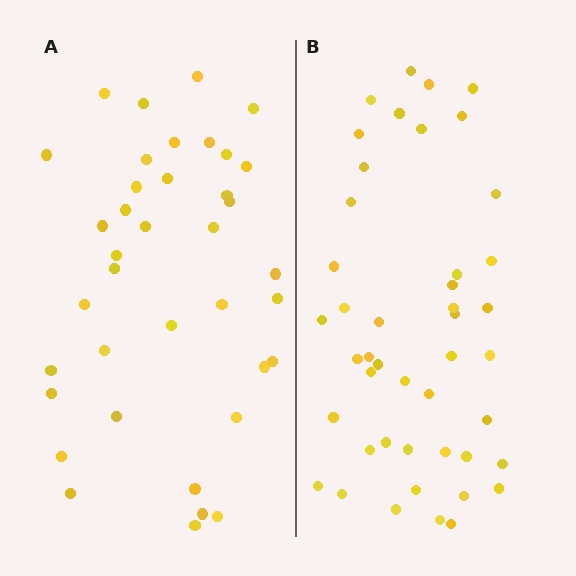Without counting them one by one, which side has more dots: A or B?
Region B (the right region) has more dots.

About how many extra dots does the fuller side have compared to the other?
Region B has roughly 8 or so more dots than region A.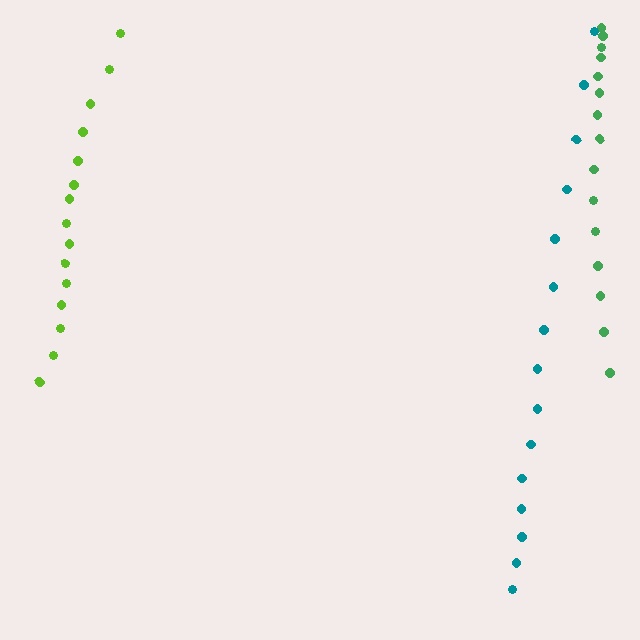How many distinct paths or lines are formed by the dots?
There are 3 distinct paths.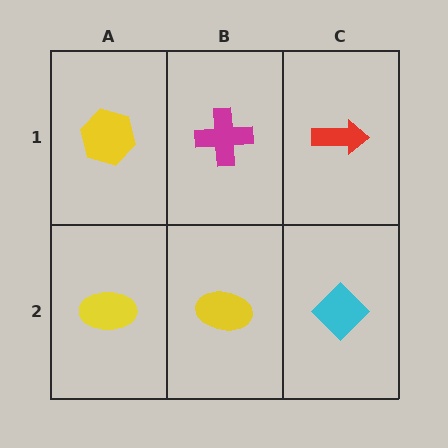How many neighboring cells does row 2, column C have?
2.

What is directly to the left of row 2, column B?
A yellow ellipse.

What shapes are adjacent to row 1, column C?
A cyan diamond (row 2, column C), a magenta cross (row 1, column B).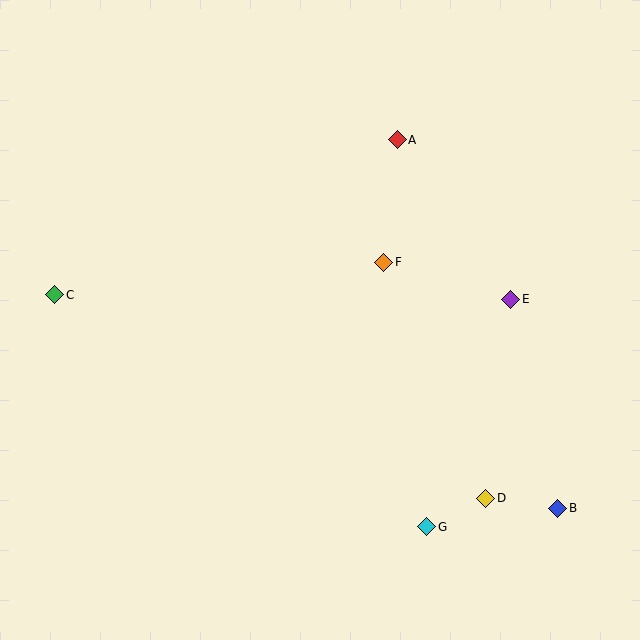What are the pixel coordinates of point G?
Point G is at (427, 527).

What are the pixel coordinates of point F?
Point F is at (384, 262).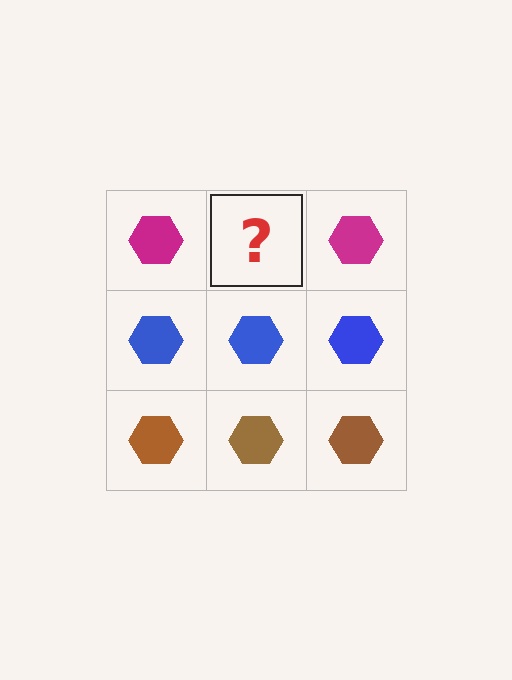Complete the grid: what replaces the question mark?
The question mark should be replaced with a magenta hexagon.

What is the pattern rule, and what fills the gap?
The rule is that each row has a consistent color. The gap should be filled with a magenta hexagon.